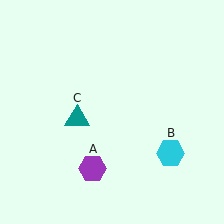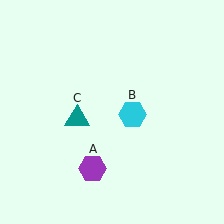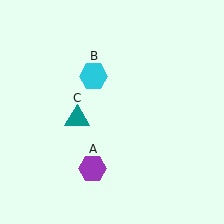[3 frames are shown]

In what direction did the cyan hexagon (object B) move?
The cyan hexagon (object B) moved up and to the left.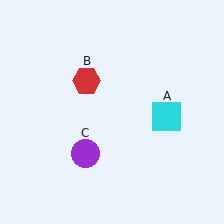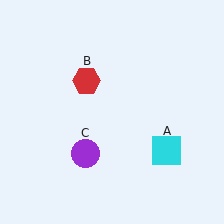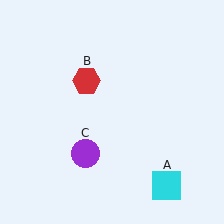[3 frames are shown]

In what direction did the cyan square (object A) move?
The cyan square (object A) moved down.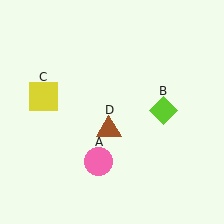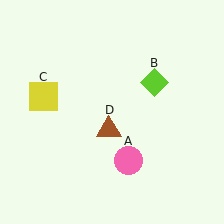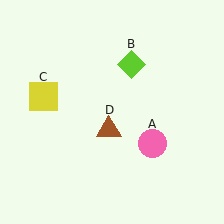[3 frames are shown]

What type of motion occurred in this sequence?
The pink circle (object A), lime diamond (object B) rotated counterclockwise around the center of the scene.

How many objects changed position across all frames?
2 objects changed position: pink circle (object A), lime diamond (object B).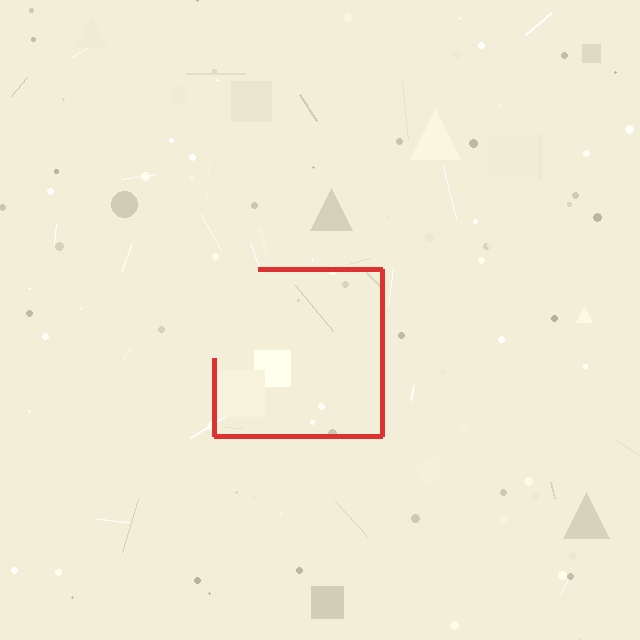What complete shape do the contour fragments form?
The contour fragments form a square.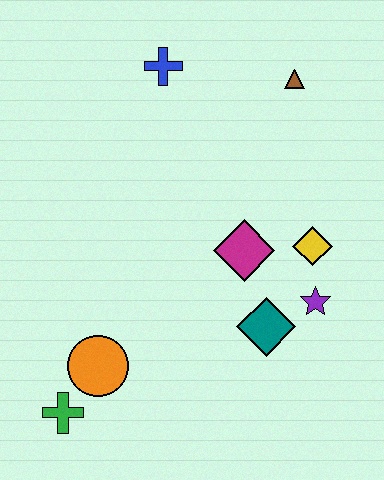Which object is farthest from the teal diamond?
The blue cross is farthest from the teal diamond.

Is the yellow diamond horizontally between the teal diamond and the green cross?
No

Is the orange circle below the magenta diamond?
Yes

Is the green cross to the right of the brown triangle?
No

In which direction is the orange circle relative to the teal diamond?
The orange circle is to the left of the teal diamond.